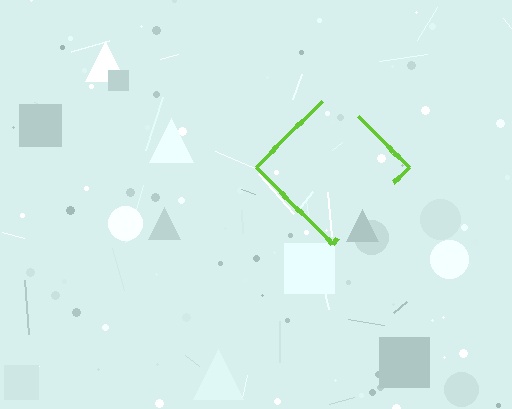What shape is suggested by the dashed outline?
The dashed outline suggests a diamond.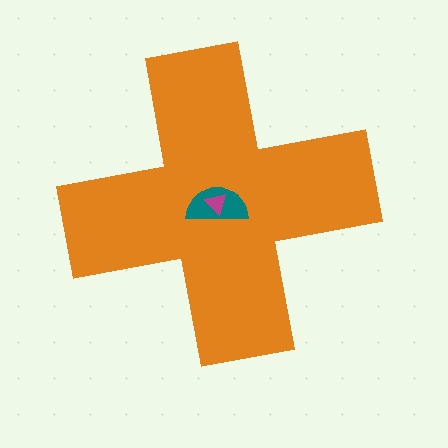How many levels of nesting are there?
3.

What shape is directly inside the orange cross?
The teal semicircle.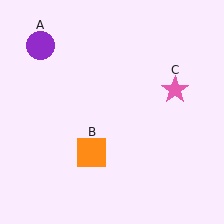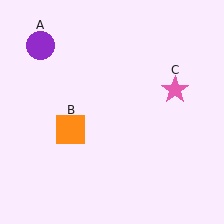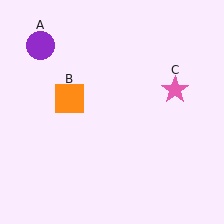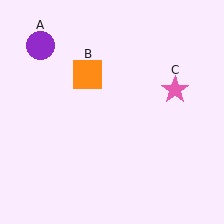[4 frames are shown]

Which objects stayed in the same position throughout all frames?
Purple circle (object A) and pink star (object C) remained stationary.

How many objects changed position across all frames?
1 object changed position: orange square (object B).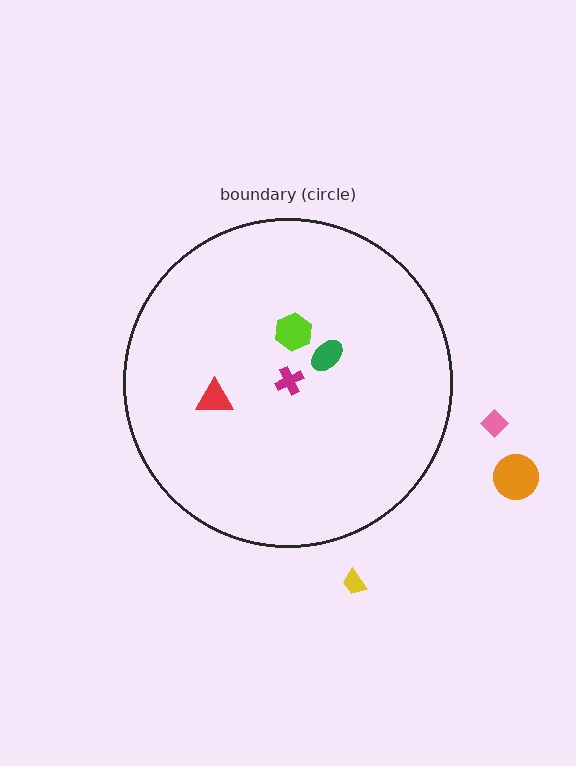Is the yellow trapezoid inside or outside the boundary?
Outside.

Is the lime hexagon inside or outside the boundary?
Inside.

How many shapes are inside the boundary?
4 inside, 3 outside.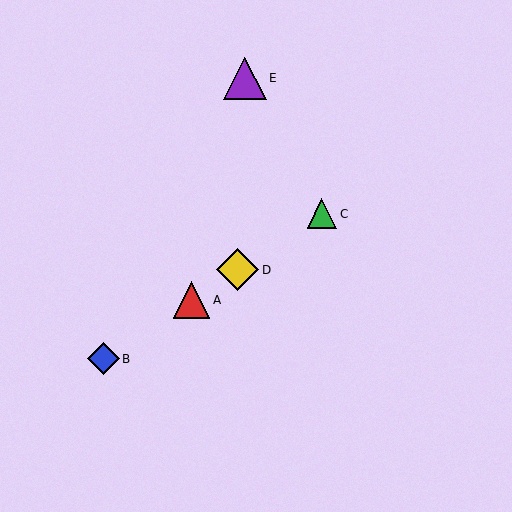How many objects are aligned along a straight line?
4 objects (A, B, C, D) are aligned along a straight line.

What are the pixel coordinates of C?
Object C is at (322, 214).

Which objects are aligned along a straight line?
Objects A, B, C, D are aligned along a straight line.